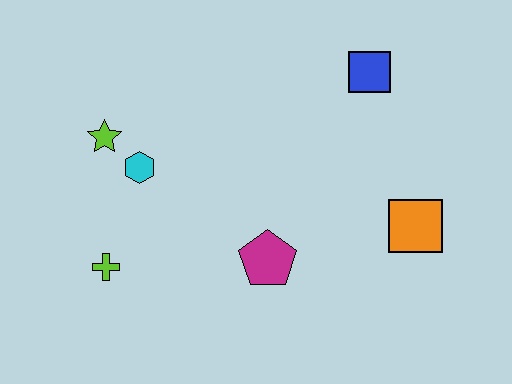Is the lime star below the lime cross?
No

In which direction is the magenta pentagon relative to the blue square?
The magenta pentagon is below the blue square.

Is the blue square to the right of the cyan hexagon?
Yes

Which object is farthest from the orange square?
The lime star is farthest from the orange square.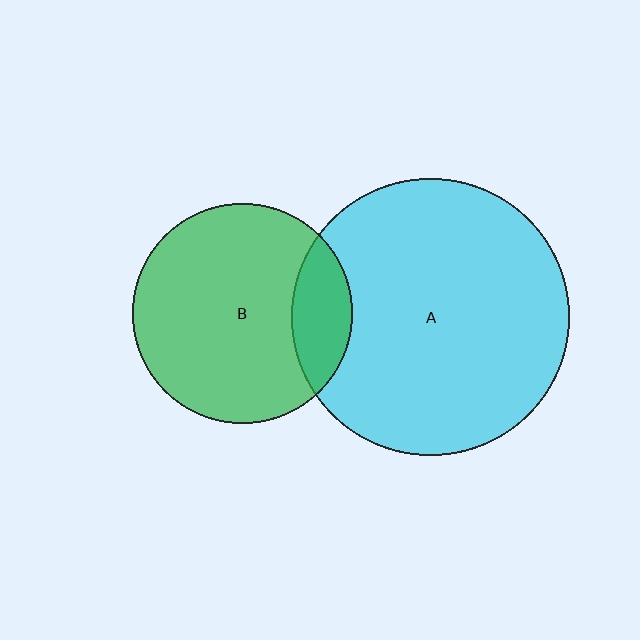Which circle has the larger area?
Circle A (cyan).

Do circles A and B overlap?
Yes.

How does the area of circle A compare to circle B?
Approximately 1.6 times.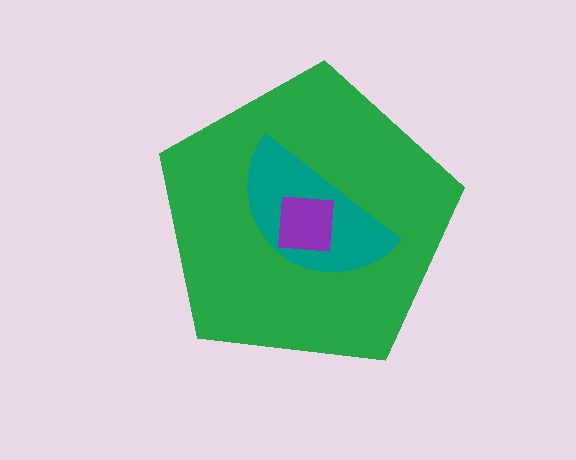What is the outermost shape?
The green pentagon.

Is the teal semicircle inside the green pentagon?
Yes.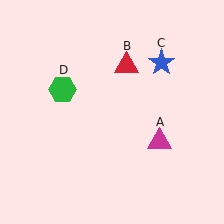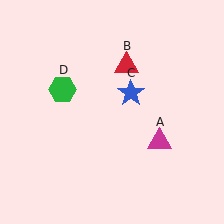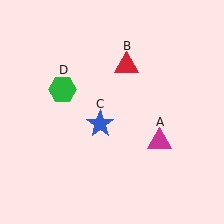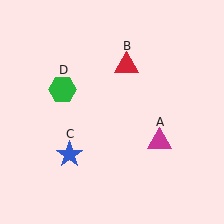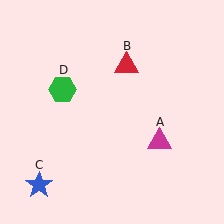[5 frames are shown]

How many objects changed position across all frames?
1 object changed position: blue star (object C).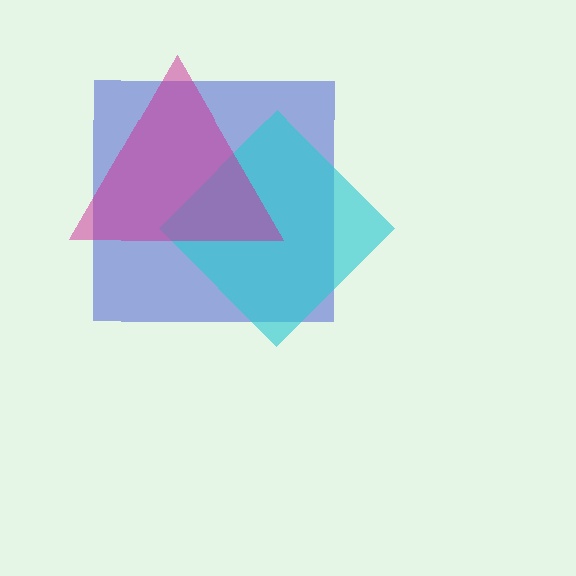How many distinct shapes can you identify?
There are 3 distinct shapes: a blue square, a cyan diamond, a magenta triangle.